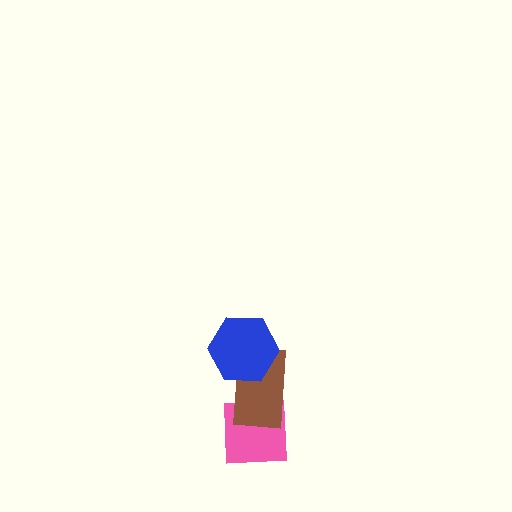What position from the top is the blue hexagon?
The blue hexagon is 1st from the top.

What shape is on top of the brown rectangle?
The blue hexagon is on top of the brown rectangle.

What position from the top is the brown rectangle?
The brown rectangle is 2nd from the top.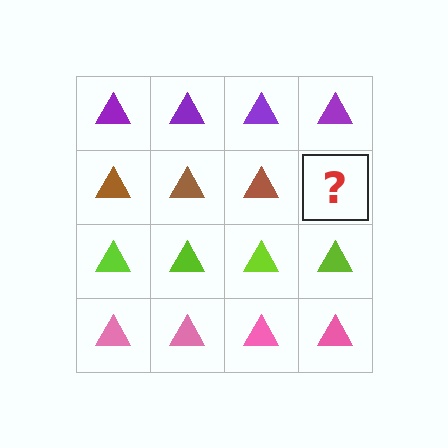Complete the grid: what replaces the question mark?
The question mark should be replaced with a brown triangle.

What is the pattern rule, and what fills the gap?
The rule is that each row has a consistent color. The gap should be filled with a brown triangle.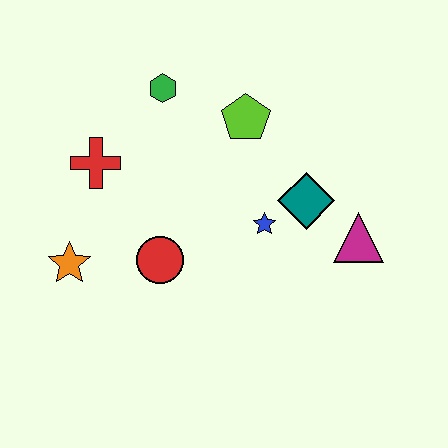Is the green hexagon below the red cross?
No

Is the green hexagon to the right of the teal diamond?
No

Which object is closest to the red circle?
The orange star is closest to the red circle.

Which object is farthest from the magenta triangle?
The orange star is farthest from the magenta triangle.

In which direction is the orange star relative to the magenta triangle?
The orange star is to the left of the magenta triangle.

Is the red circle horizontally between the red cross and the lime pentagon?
Yes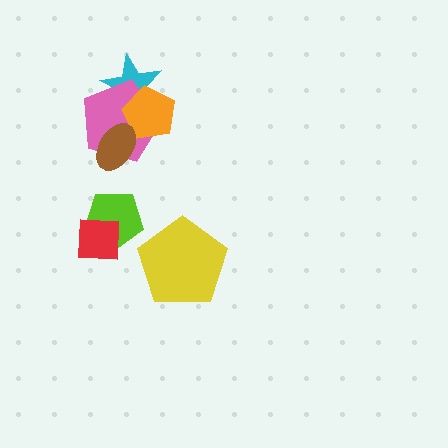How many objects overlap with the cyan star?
2 objects overlap with the cyan star.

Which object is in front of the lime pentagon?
The red square is in front of the lime pentagon.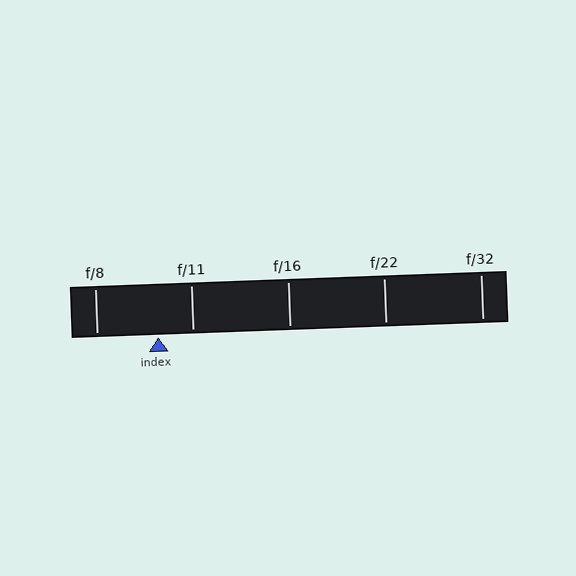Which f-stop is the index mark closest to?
The index mark is closest to f/11.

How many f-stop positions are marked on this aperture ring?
There are 5 f-stop positions marked.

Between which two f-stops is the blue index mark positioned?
The index mark is between f/8 and f/11.